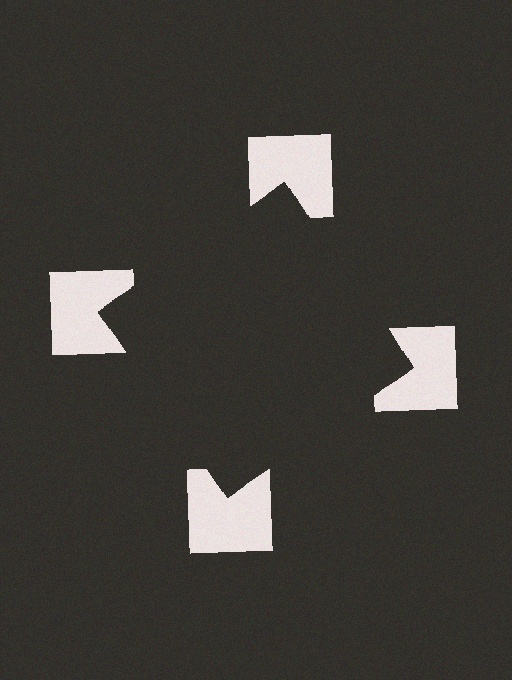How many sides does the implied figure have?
4 sides.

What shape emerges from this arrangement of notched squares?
An illusory square — its edges are inferred from the aligned wedge cuts in the notched squares, not physically drawn.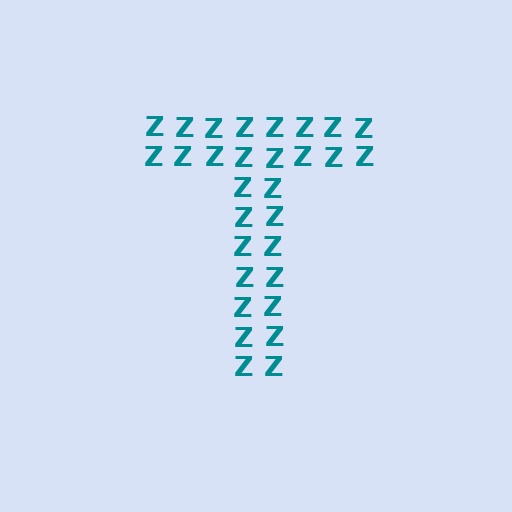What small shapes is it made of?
It is made of small letter Z's.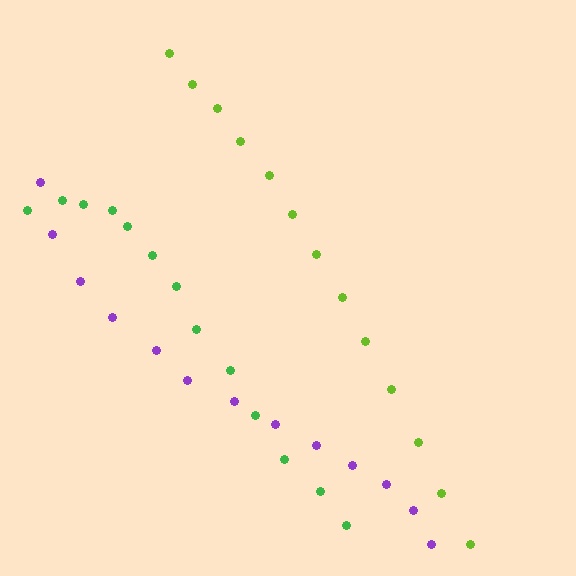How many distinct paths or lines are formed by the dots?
There are 3 distinct paths.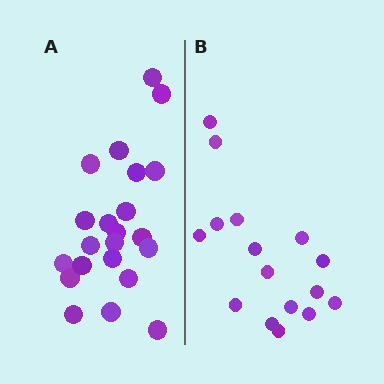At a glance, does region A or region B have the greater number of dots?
Region A (the left region) has more dots.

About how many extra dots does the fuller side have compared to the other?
Region A has about 6 more dots than region B.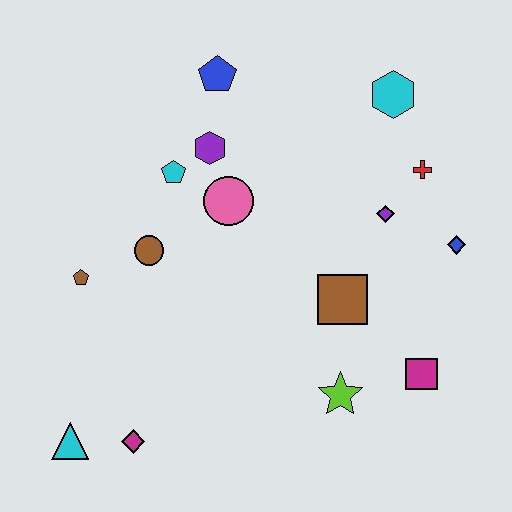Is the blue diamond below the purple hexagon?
Yes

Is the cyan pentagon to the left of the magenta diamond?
No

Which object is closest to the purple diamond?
The red cross is closest to the purple diamond.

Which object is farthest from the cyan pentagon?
The magenta square is farthest from the cyan pentagon.